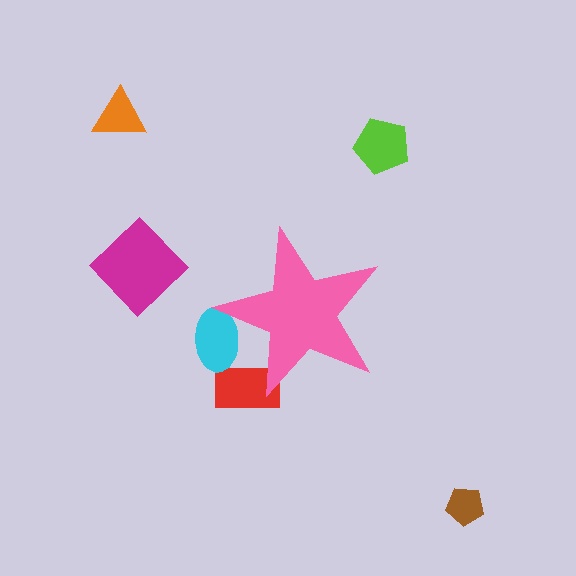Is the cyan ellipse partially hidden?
Yes, the cyan ellipse is partially hidden behind the pink star.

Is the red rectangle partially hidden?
Yes, the red rectangle is partially hidden behind the pink star.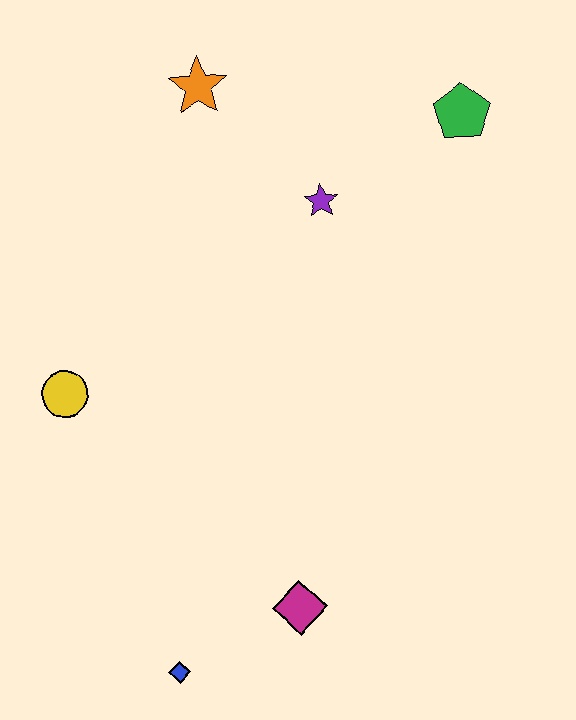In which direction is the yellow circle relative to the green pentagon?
The yellow circle is to the left of the green pentagon.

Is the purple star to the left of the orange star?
No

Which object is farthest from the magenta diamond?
The orange star is farthest from the magenta diamond.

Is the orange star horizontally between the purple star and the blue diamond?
Yes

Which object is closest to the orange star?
The purple star is closest to the orange star.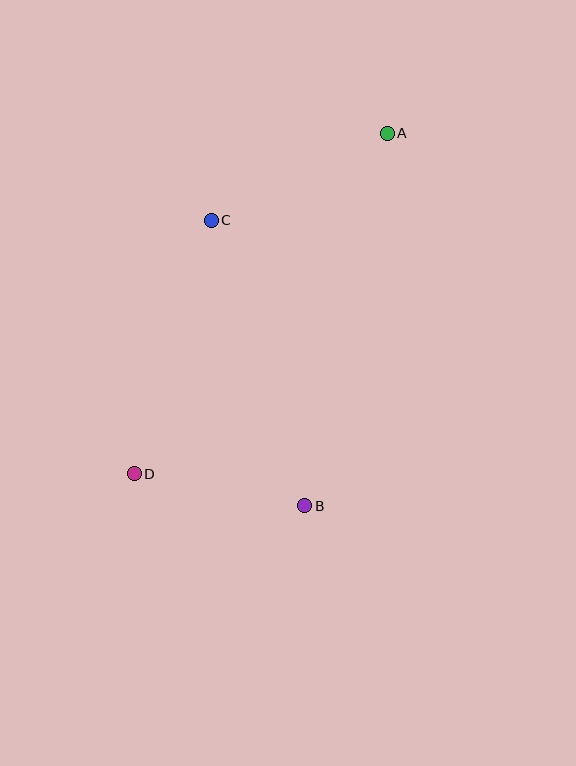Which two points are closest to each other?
Points B and D are closest to each other.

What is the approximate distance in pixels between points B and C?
The distance between B and C is approximately 301 pixels.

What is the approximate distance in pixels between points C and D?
The distance between C and D is approximately 265 pixels.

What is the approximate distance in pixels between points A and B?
The distance between A and B is approximately 382 pixels.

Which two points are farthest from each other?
Points A and D are farthest from each other.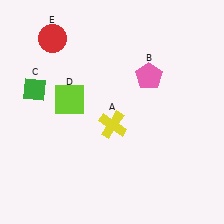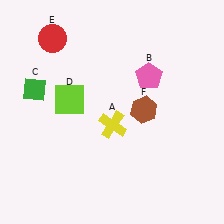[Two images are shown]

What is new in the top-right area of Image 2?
A brown hexagon (F) was added in the top-right area of Image 2.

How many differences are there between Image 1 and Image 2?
There is 1 difference between the two images.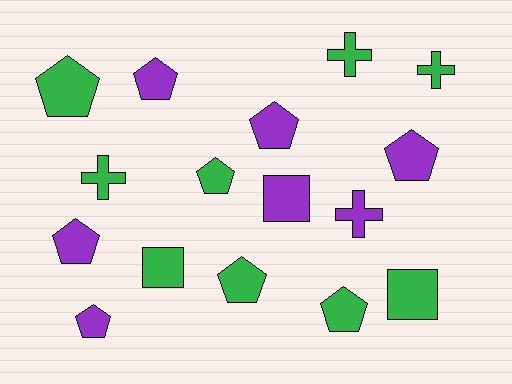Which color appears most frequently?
Green, with 9 objects.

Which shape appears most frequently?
Pentagon, with 9 objects.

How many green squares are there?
There are 2 green squares.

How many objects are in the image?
There are 16 objects.